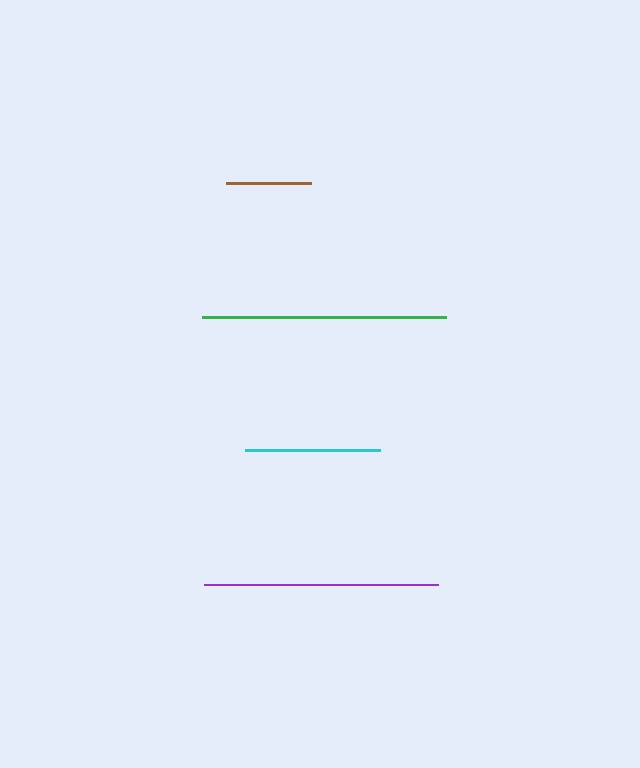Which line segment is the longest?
The green line is the longest at approximately 244 pixels.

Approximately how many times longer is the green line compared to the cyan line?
The green line is approximately 1.8 times the length of the cyan line.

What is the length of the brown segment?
The brown segment is approximately 85 pixels long.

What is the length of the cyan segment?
The cyan segment is approximately 134 pixels long.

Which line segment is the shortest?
The brown line is the shortest at approximately 85 pixels.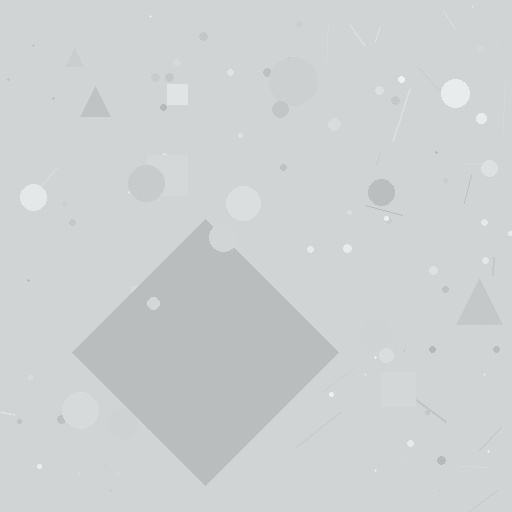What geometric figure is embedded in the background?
A diamond is embedded in the background.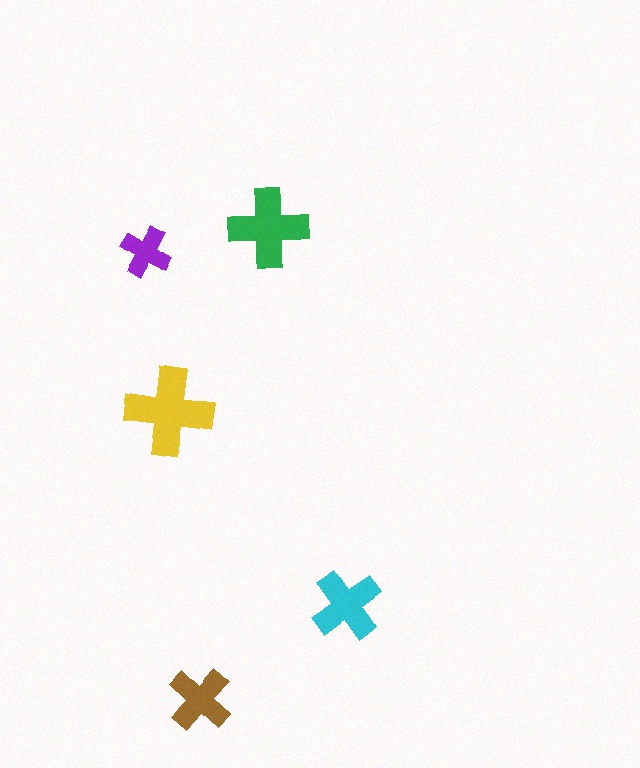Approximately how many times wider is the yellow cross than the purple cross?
About 1.5 times wider.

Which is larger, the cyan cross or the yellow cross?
The yellow one.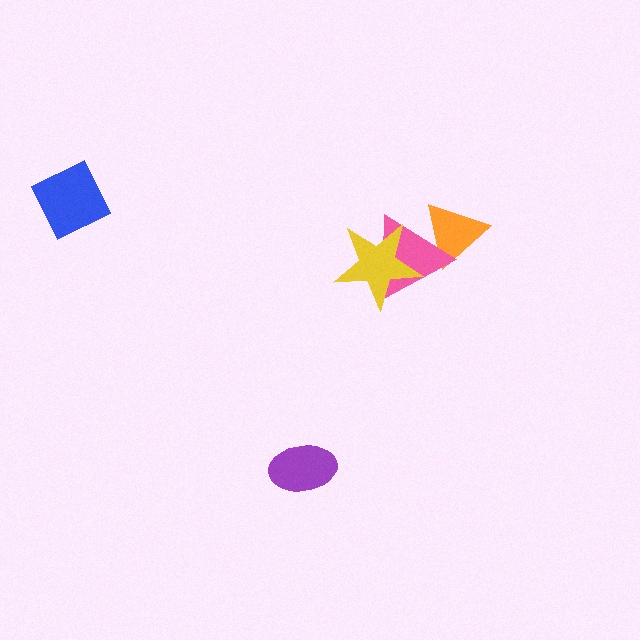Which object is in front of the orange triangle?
The pink triangle is in front of the orange triangle.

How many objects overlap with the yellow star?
1 object overlaps with the yellow star.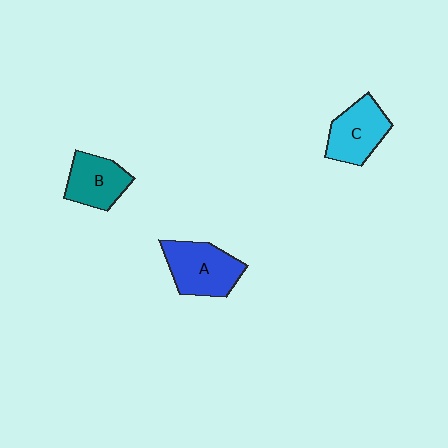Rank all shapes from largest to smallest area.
From largest to smallest: A (blue), C (cyan), B (teal).